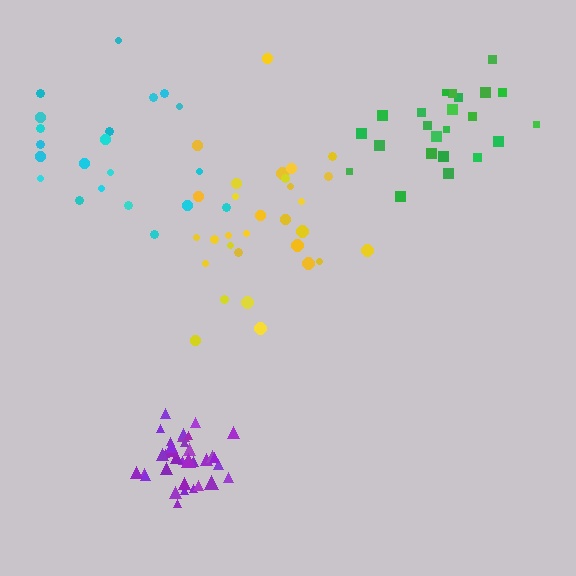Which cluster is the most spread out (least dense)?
Cyan.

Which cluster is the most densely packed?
Purple.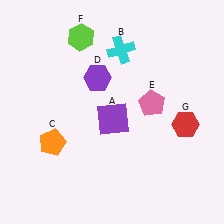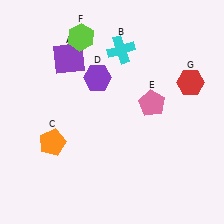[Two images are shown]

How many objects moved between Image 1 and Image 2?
2 objects moved between the two images.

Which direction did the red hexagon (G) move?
The red hexagon (G) moved up.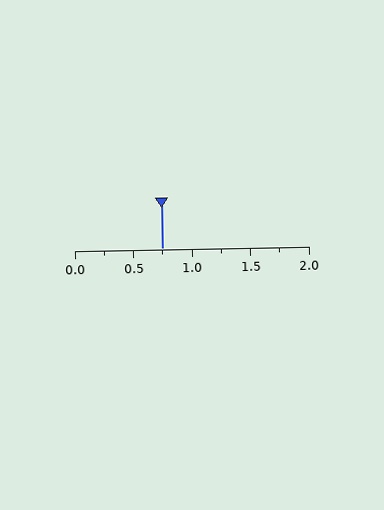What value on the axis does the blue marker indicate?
The marker indicates approximately 0.75.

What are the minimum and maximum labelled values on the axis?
The axis runs from 0.0 to 2.0.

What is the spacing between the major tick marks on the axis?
The major ticks are spaced 0.5 apart.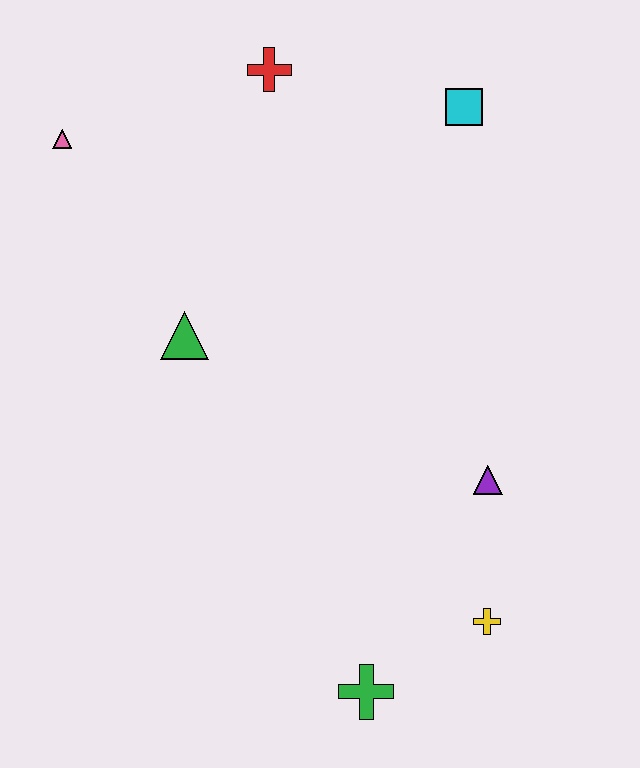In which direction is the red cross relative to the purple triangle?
The red cross is above the purple triangle.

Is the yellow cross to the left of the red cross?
No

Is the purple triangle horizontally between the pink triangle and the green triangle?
No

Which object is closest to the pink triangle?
The red cross is closest to the pink triangle.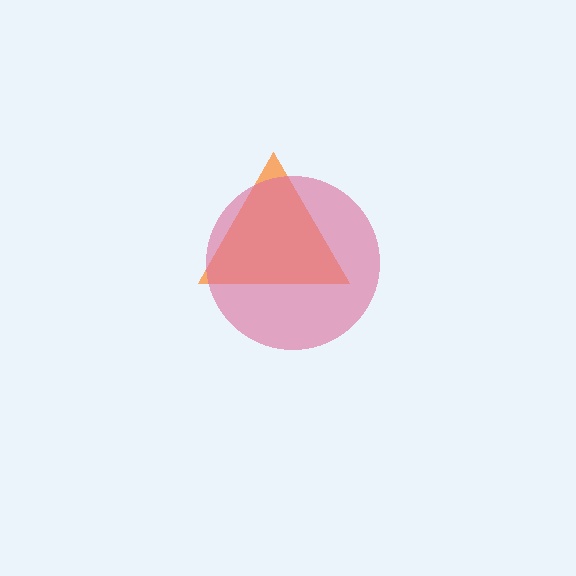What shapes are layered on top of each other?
The layered shapes are: an orange triangle, a pink circle.